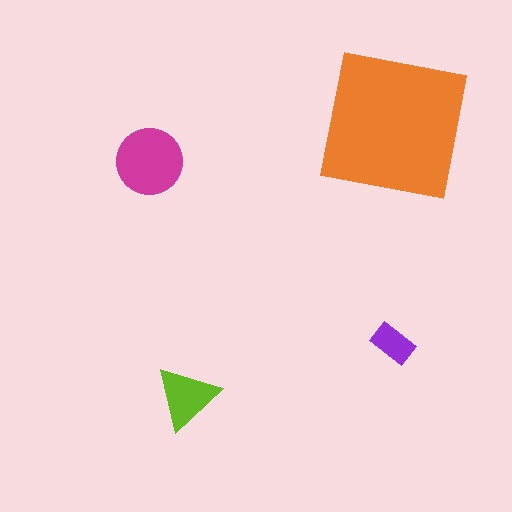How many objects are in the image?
There are 4 objects in the image.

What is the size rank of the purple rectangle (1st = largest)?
4th.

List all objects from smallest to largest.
The purple rectangle, the lime triangle, the magenta circle, the orange square.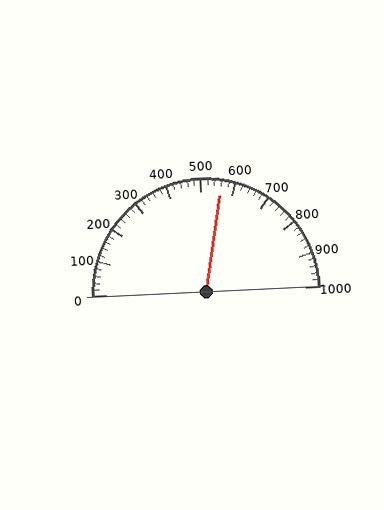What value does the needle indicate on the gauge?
The needle indicates approximately 560.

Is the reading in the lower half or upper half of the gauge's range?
The reading is in the upper half of the range (0 to 1000).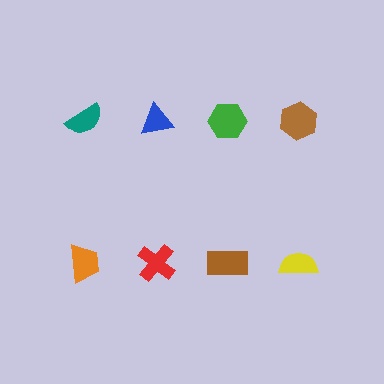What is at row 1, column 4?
A brown hexagon.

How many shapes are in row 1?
4 shapes.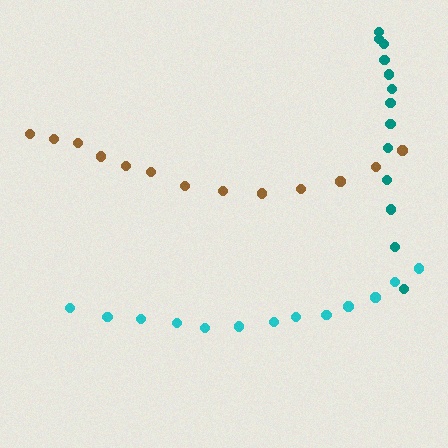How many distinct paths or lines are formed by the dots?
There are 3 distinct paths.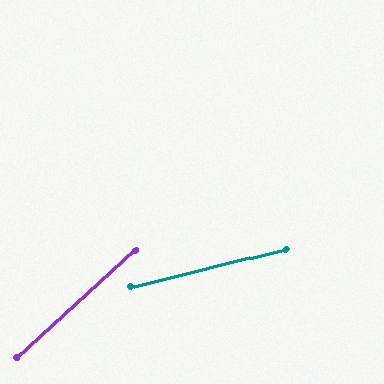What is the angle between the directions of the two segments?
Approximately 28 degrees.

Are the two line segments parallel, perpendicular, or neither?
Neither parallel nor perpendicular — they differ by about 28°.